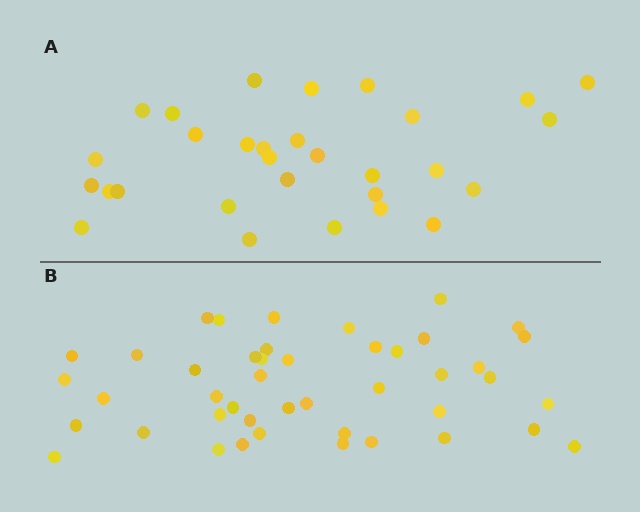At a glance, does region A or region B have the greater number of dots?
Region B (the bottom region) has more dots.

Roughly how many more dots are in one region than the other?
Region B has approximately 15 more dots than region A.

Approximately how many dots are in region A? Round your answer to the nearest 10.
About 30 dots.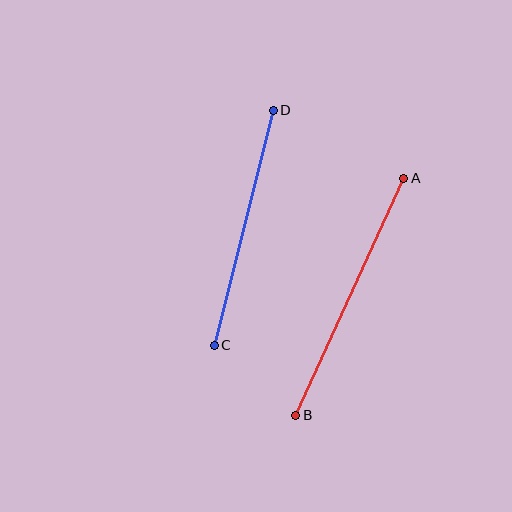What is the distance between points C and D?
The distance is approximately 242 pixels.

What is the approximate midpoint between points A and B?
The midpoint is at approximately (350, 297) pixels.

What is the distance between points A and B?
The distance is approximately 261 pixels.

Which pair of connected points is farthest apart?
Points A and B are farthest apart.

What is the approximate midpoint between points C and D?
The midpoint is at approximately (244, 228) pixels.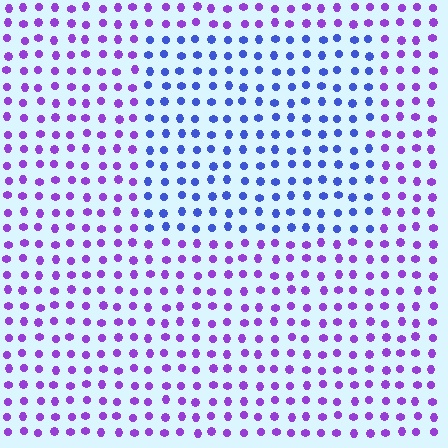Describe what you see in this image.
The image is filled with small purple elements in a uniform arrangement. A rectangle-shaped region is visible where the elements are tinted to a slightly different hue, forming a subtle color boundary.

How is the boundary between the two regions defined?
The boundary is defined purely by a slight shift in hue (about 46 degrees). Spacing, size, and orientation are identical on both sides.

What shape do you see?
I see a rectangle.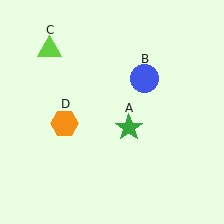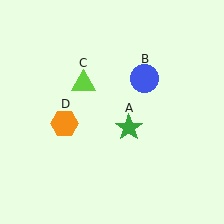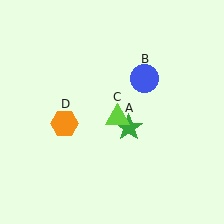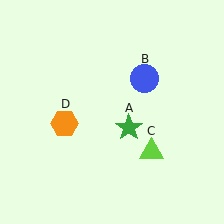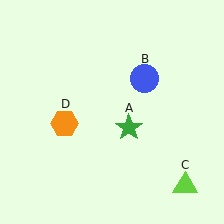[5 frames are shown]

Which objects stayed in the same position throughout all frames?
Green star (object A) and blue circle (object B) and orange hexagon (object D) remained stationary.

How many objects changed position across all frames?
1 object changed position: lime triangle (object C).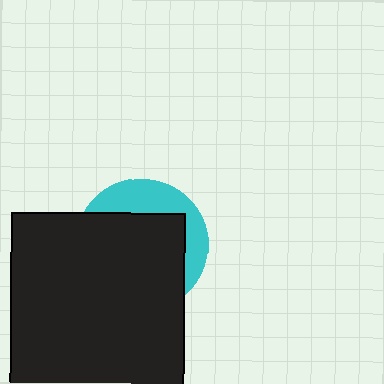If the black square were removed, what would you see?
You would see the complete cyan circle.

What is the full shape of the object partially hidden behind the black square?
The partially hidden object is a cyan circle.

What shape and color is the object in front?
The object in front is a black square.